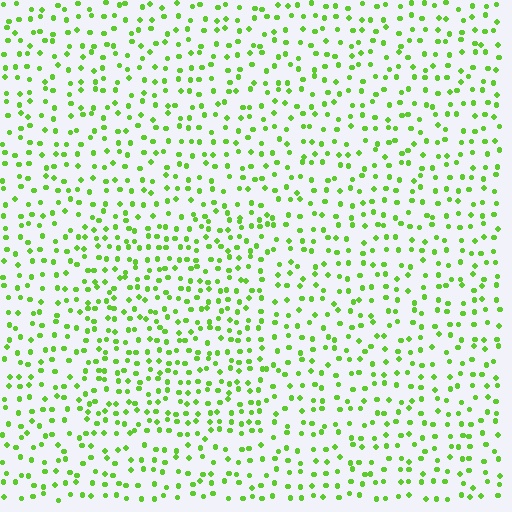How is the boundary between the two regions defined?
The boundary is defined by a change in element density (approximately 1.5x ratio). All elements are the same color, size, and shape.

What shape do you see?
I see a rectangle.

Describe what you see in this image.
The image contains small lime elements arranged at two different densities. A rectangle-shaped region is visible where the elements are more densely packed than the surrounding area.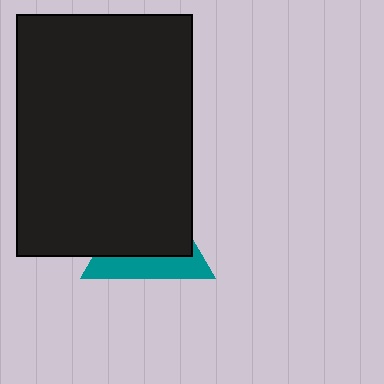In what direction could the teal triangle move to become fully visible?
The teal triangle could move down. That would shift it out from behind the black rectangle entirely.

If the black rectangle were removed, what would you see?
You would see the complete teal triangle.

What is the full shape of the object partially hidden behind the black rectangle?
The partially hidden object is a teal triangle.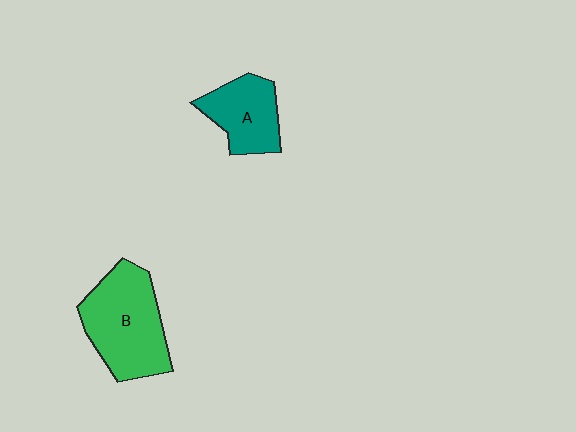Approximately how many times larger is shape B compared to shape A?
Approximately 1.6 times.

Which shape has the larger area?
Shape B (green).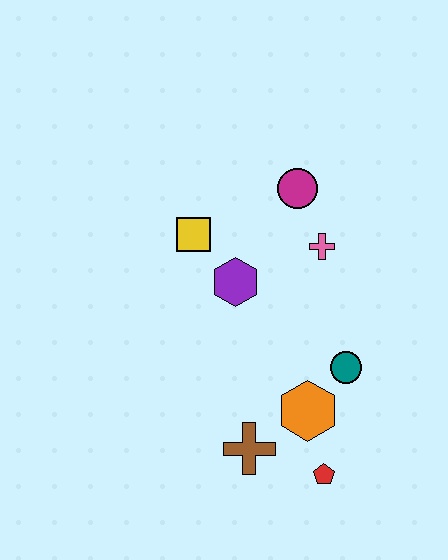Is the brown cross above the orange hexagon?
No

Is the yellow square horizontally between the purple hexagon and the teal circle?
No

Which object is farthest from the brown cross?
The magenta circle is farthest from the brown cross.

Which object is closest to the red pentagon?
The orange hexagon is closest to the red pentagon.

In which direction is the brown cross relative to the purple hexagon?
The brown cross is below the purple hexagon.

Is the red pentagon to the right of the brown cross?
Yes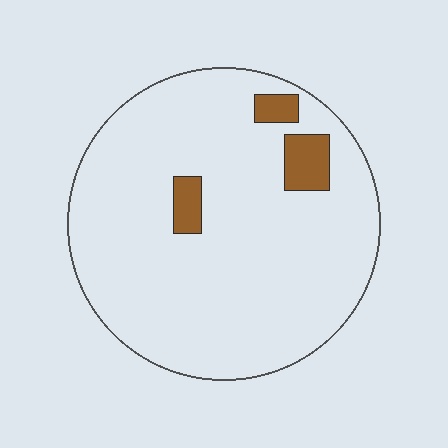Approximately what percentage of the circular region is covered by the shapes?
Approximately 5%.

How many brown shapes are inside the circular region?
3.